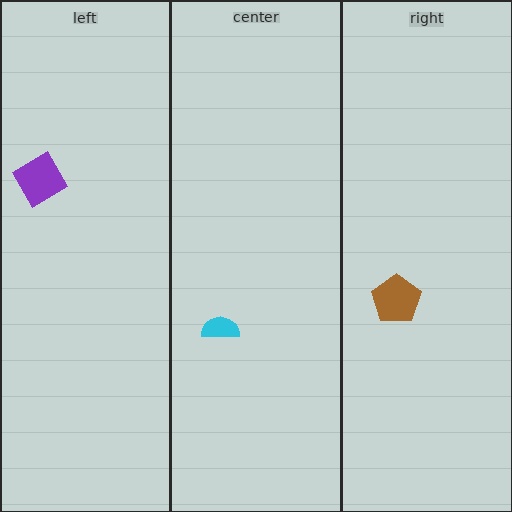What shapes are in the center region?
The cyan semicircle.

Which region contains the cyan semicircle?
The center region.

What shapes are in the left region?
The purple diamond.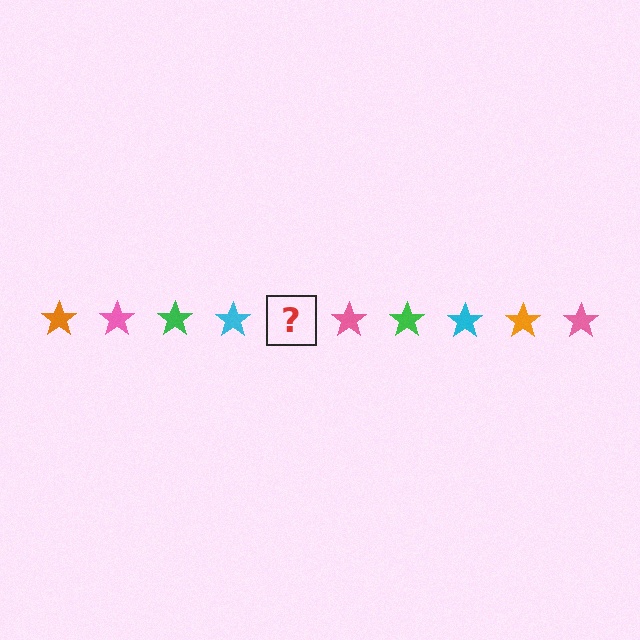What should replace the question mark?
The question mark should be replaced with an orange star.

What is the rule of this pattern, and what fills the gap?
The rule is that the pattern cycles through orange, pink, green, cyan stars. The gap should be filled with an orange star.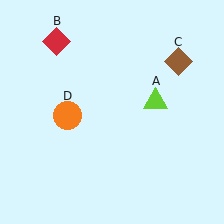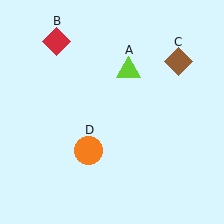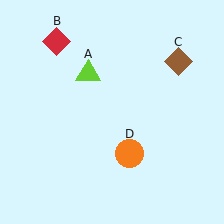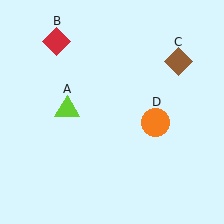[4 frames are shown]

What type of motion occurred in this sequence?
The lime triangle (object A), orange circle (object D) rotated counterclockwise around the center of the scene.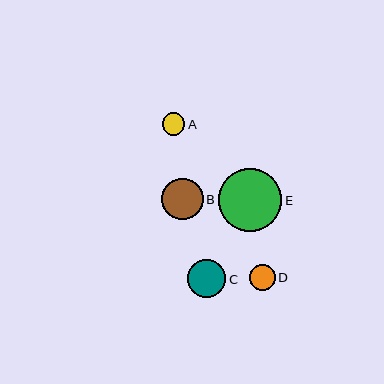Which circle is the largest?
Circle E is the largest with a size of approximately 63 pixels.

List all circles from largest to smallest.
From largest to smallest: E, B, C, D, A.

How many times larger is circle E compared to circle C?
Circle E is approximately 1.6 times the size of circle C.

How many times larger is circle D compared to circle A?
Circle D is approximately 1.2 times the size of circle A.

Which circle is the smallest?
Circle A is the smallest with a size of approximately 23 pixels.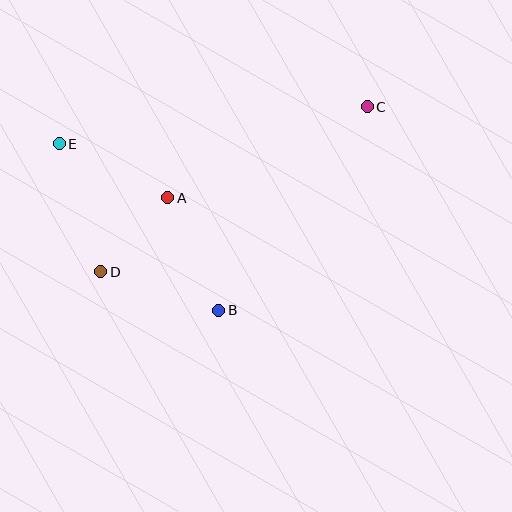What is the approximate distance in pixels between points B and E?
The distance between B and E is approximately 230 pixels.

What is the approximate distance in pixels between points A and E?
The distance between A and E is approximately 121 pixels.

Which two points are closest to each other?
Points A and D are closest to each other.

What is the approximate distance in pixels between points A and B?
The distance between A and B is approximately 123 pixels.